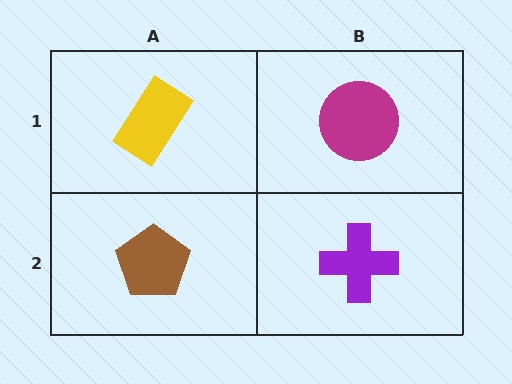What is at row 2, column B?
A purple cross.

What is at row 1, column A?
A yellow rectangle.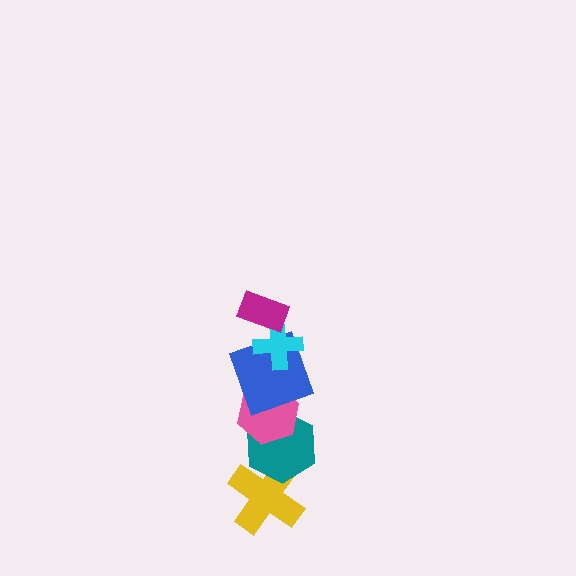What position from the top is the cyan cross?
The cyan cross is 2nd from the top.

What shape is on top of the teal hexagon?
The pink hexagon is on top of the teal hexagon.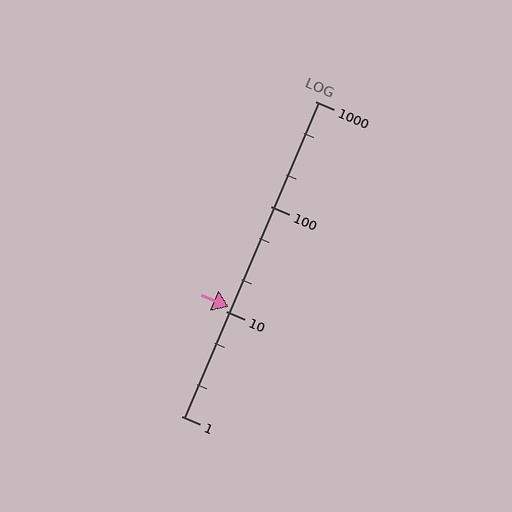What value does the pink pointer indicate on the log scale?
The pointer indicates approximately 11.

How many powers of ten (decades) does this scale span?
The scale spans 3 decades, from 1 to 1000.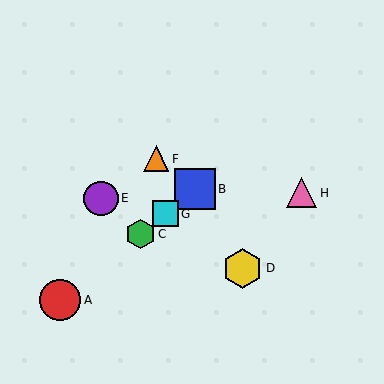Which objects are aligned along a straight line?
Objects A, B, C, G are aligned along a straight line.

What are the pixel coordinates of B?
Object B is at (195, 189).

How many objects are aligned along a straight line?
4 objects (A, B, C, G) are aligned along a straight line.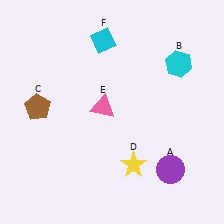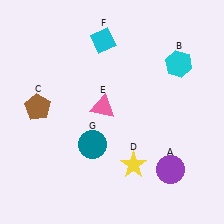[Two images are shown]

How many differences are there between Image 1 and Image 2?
There is 1 difference between the two images.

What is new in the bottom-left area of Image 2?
A teal circle (G) was added in the bottom-left area of Image 2.